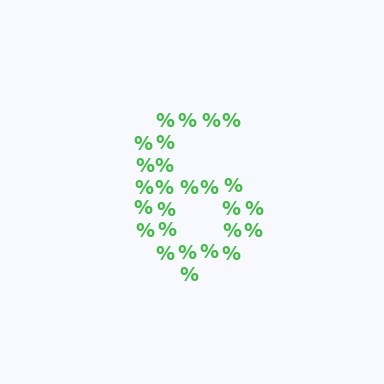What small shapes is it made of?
It is made of small percent signs.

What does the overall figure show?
The overall figure shows the digit 6.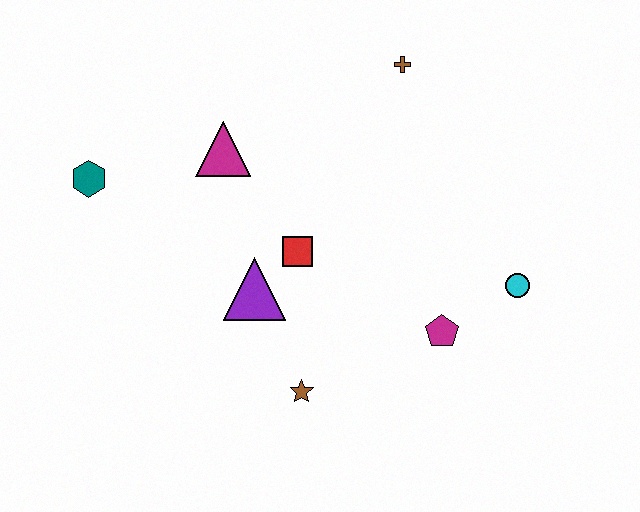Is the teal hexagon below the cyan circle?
No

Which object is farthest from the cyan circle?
The teal hexagon is farthest from the cyan circle.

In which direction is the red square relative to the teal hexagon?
The red square is to the right of the teal hexagon.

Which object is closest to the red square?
The purple triangle is closest to the red square.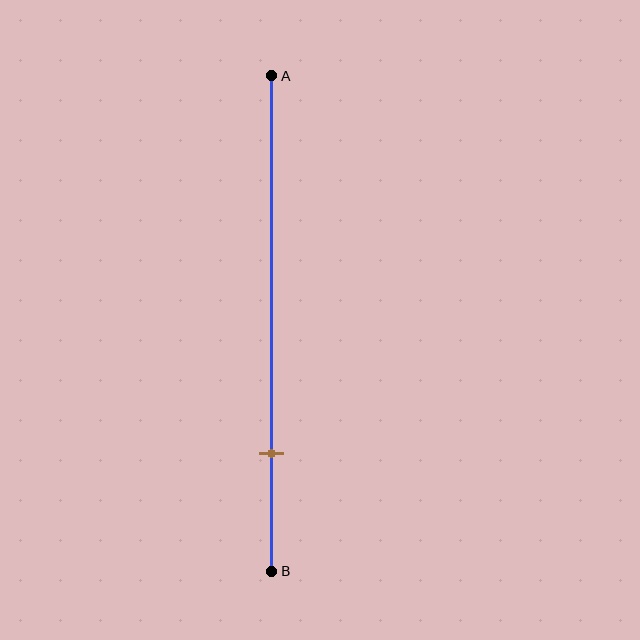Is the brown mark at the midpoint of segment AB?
No, the mark is at about 75% from A, not at the 50% midpoint.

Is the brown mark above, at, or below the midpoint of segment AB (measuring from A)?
The brown mark is below the midpoint of segment AB.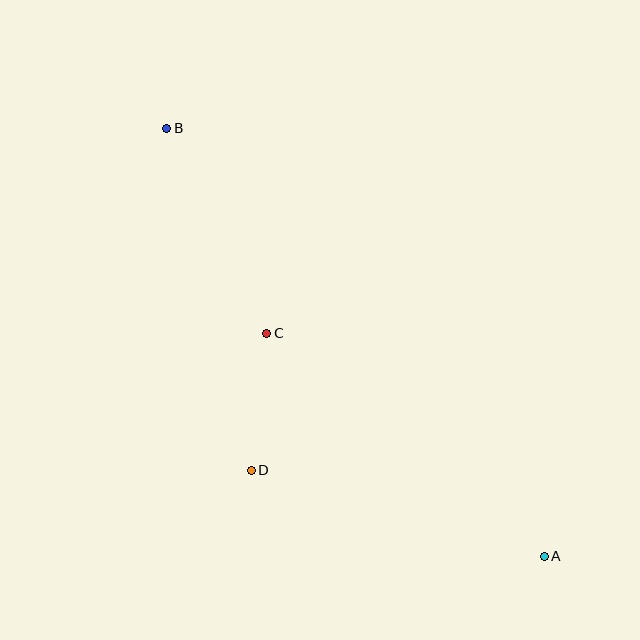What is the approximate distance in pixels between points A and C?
The distance between A and C is approximately 356 pixels.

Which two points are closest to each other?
Points C and D are closest to each other.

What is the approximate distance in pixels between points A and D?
The distance between A and D is approximately 305 pixels.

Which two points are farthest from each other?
Points A and B are farthest from each other.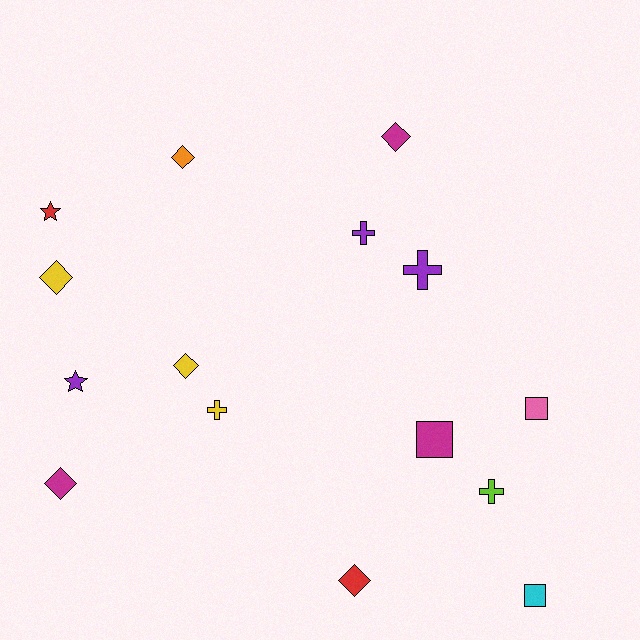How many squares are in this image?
There are 3 squares.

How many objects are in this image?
There are 15 objects.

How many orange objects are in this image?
There is 1 orange object.